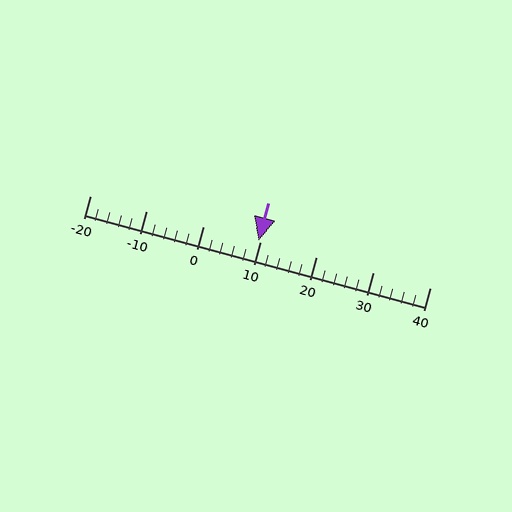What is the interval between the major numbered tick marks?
The major tick marks are spaced 10 units apart.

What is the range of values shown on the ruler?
The ruler shows values from -20 to 40.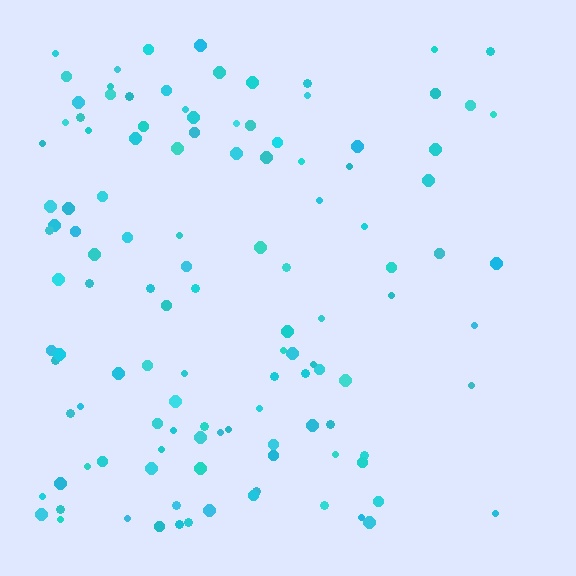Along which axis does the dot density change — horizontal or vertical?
Horizontal.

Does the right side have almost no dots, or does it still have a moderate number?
Still a moderate number, just noticeably fewer than the left.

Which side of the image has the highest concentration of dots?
The left.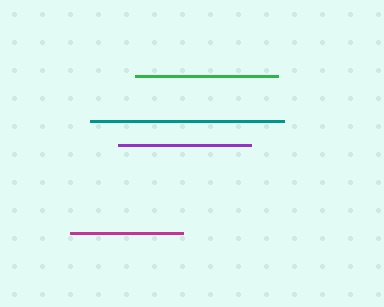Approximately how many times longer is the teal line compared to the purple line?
The teal line is approximately 1.5 times the length of the purple line.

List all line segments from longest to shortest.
From longest to shortest: teal, green, purple, magenta.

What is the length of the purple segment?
The purple segment is approximately 133 pixels long.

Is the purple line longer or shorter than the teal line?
The teal line is longer than the purple line.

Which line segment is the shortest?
The magenta line is the shortest at approximately 113 pixels.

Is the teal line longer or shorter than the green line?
The teal line is longer than the green line.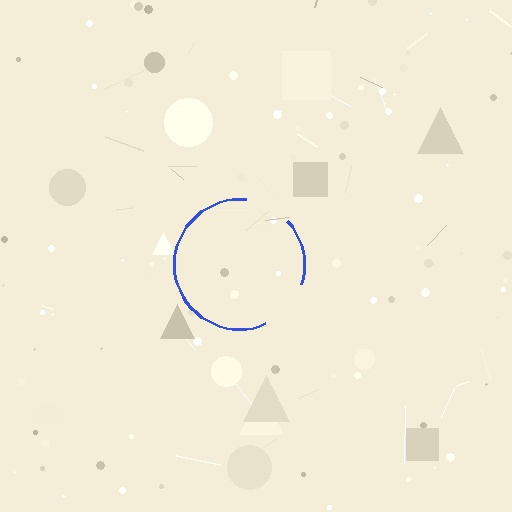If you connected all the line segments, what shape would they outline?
They would outline a circle.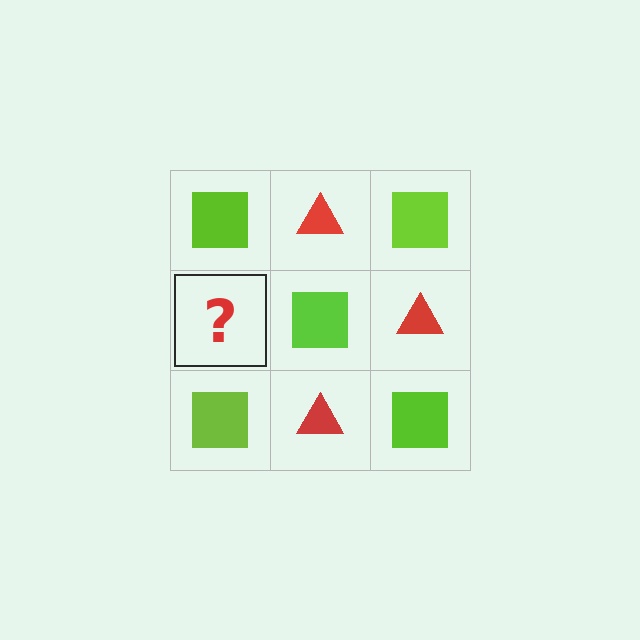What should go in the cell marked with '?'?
The missing cell should contain a red triangle.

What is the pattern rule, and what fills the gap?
The rule is that it alternates lime square and red triangle in a checkerboard pattern. The gap should be filled with a red triangle.